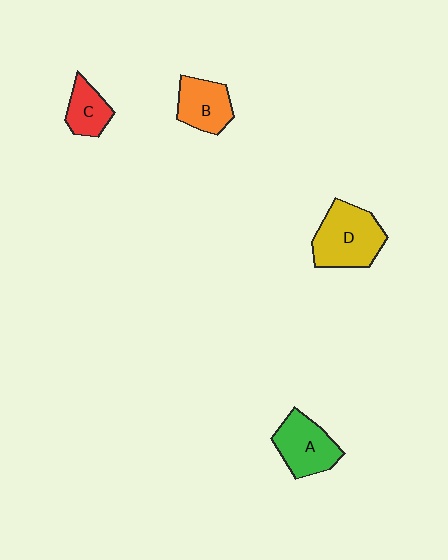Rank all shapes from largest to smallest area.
From largest to smallest: D (yellow), A (green), B (orange), C (red).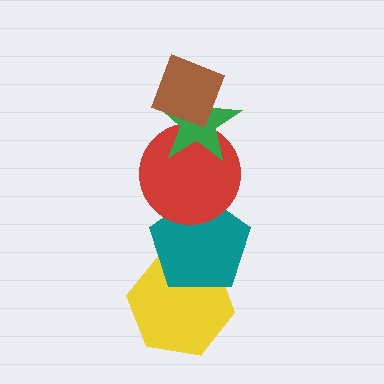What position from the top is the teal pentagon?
The teal pentagon is 4th from the top.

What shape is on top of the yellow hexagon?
The teal pentagon is on top of the yellow hexagon.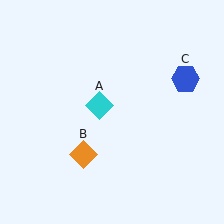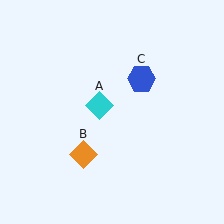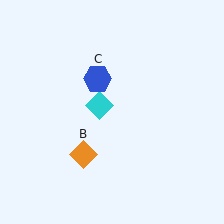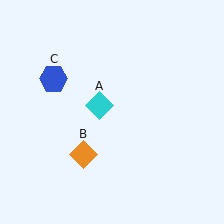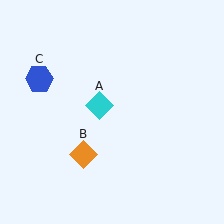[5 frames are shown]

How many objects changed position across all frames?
1 object changed position: blue hexagon (object C).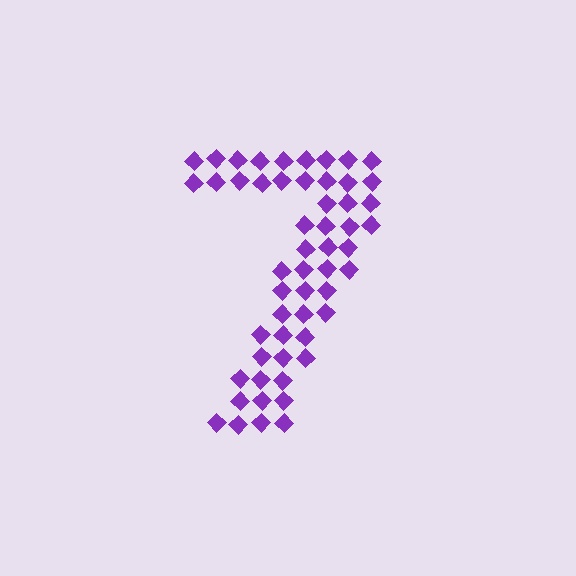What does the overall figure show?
The overall figure shows the digit 7.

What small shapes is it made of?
It is made of small diamonds.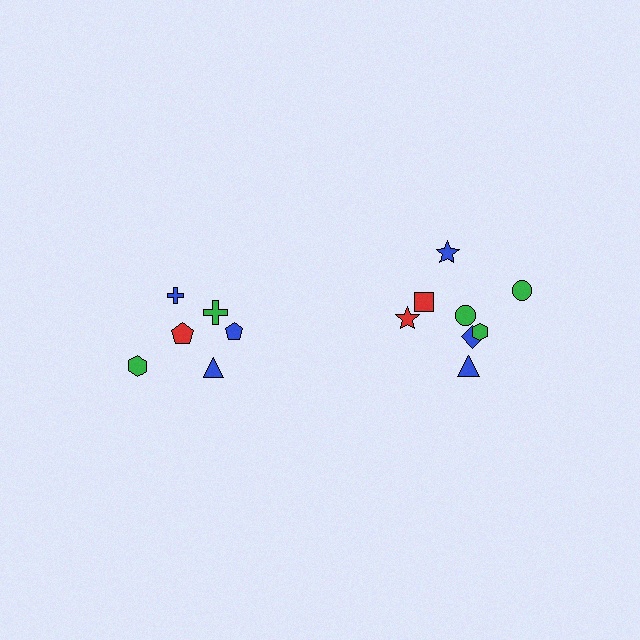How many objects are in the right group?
There are 8 objects.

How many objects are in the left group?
There are 6 objects.